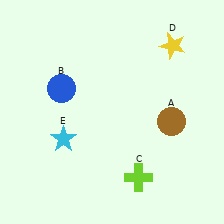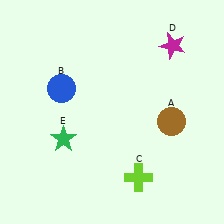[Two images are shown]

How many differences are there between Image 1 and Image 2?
There are 2 differences between the two images.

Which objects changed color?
D changed from yellow to magenta. E changed from cyan to green.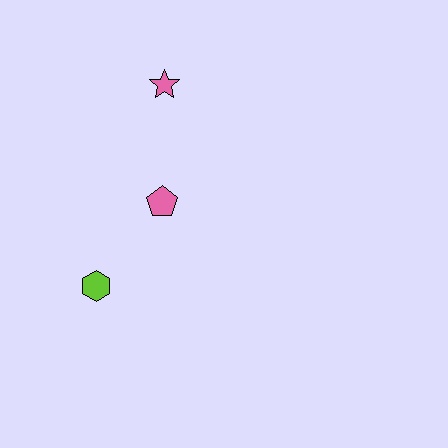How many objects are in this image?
There are 3 objects.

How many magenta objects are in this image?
There are no magenta objects.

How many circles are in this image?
There are no circles.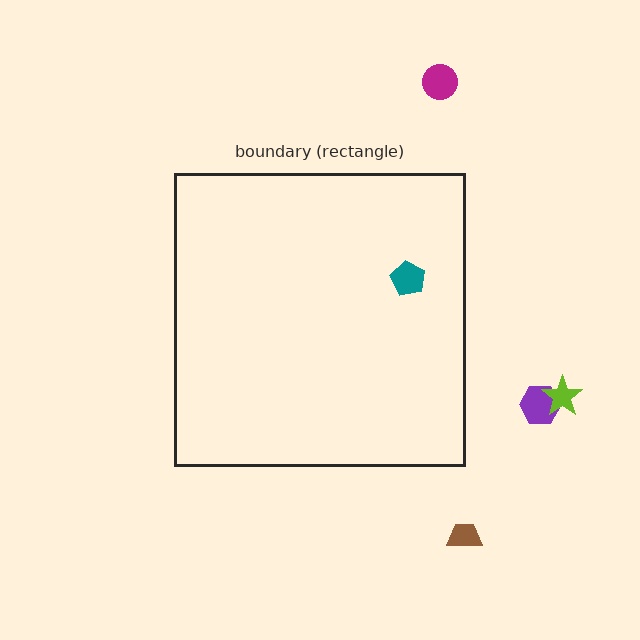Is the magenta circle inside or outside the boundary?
Outside.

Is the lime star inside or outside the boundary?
Outside.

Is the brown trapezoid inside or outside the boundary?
Outside.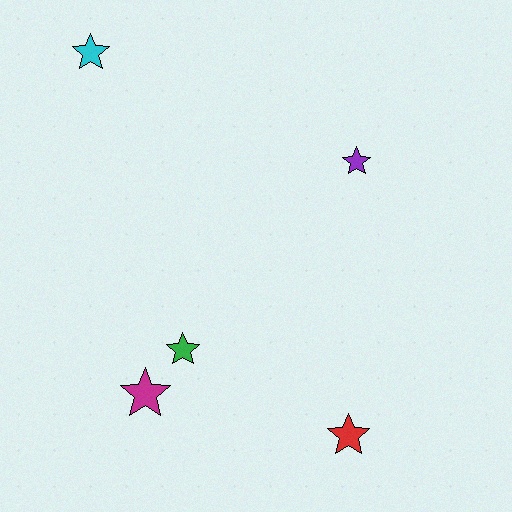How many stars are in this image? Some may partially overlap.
There are 5 stars.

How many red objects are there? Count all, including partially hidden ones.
There is 1 red object.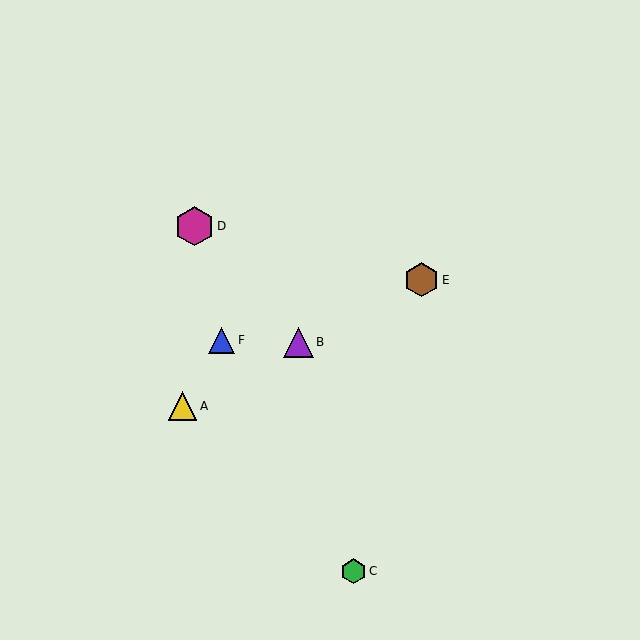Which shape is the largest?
The magenta hexagon (labeled D) is the largest.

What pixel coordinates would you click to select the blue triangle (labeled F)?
Click at (222, 340) to select the blue triangle F.